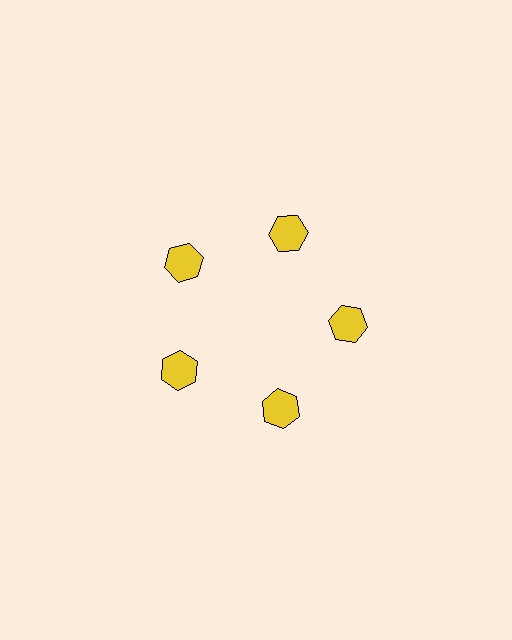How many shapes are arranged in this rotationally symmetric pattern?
There are 5 shapes, arranged in 5 groups of 1.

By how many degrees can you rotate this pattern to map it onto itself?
The pattern maps onto itself every 72 degrees of rotation.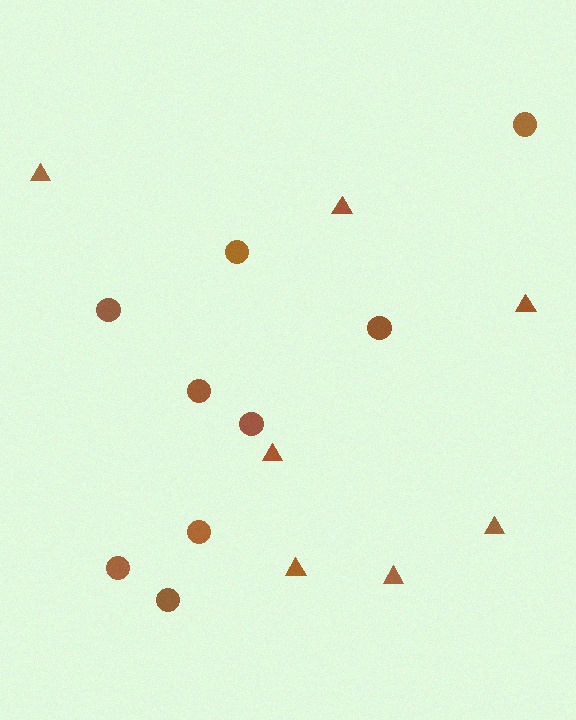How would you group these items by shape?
There are 2 groups: one group of triangles (7) and one group of circles (9).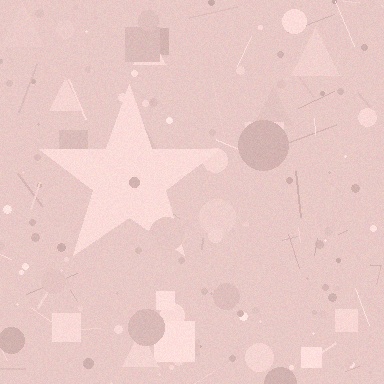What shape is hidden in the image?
A star is hidden in the image.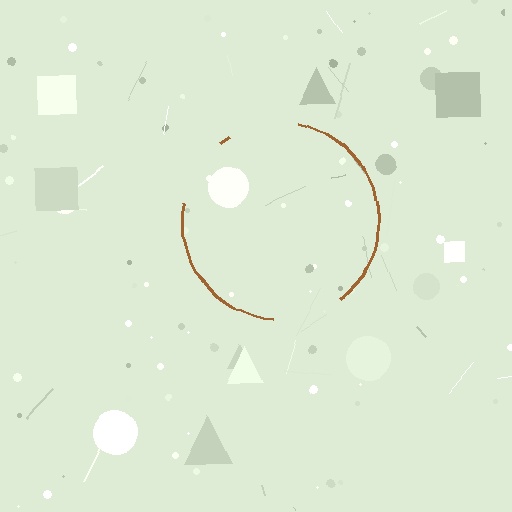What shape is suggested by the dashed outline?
The dashed outline suggests a circle.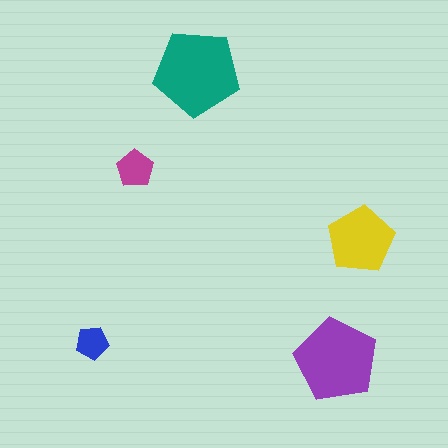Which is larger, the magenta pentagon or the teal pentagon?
The teal one.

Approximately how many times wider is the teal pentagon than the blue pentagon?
About 2.5 times wider.